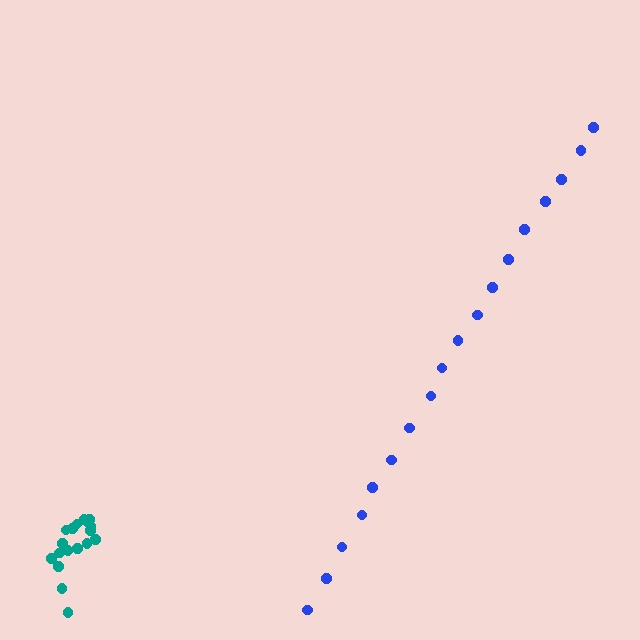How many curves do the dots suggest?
There are 2 distinct paths.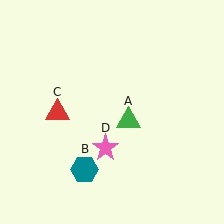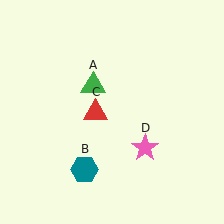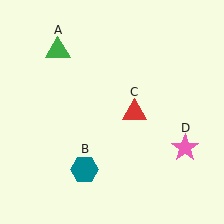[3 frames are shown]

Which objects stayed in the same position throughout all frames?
Teal hexagon (object B) remained stationary.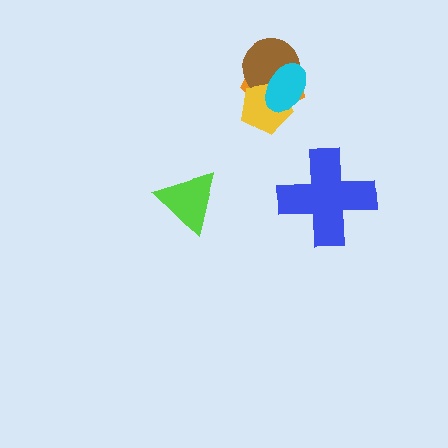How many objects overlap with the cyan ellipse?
3 objects overlap with the cyan ellipse.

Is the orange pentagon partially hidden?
Yes, it is partially covered by another shape.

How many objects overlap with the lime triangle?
0 objects overlap with the lime triangle.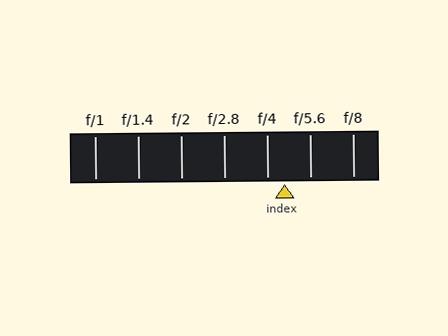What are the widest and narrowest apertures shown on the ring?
The widest aperture shown is f/1 and the narrowest is f/8.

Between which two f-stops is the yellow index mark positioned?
The index mark is between f/4 and f/5.6.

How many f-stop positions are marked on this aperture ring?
There are 7 f-stop positions marked.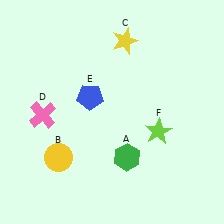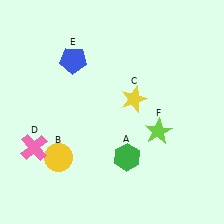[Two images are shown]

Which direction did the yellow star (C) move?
The yellow star (C) moved down.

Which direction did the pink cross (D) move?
The pink cross (D) moved down.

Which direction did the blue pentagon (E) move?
The blue pentagon (E) moved up.